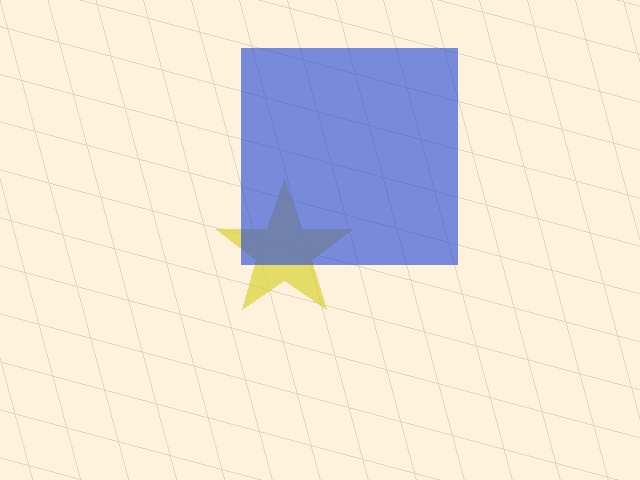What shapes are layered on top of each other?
The layered shapes are: a yellow star, a blue square.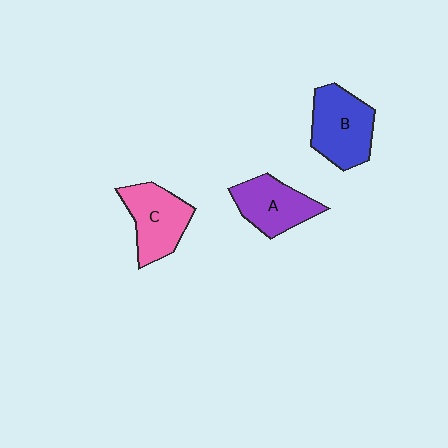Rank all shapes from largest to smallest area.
From largest to smallest: B (blue), C (pink), A (purple).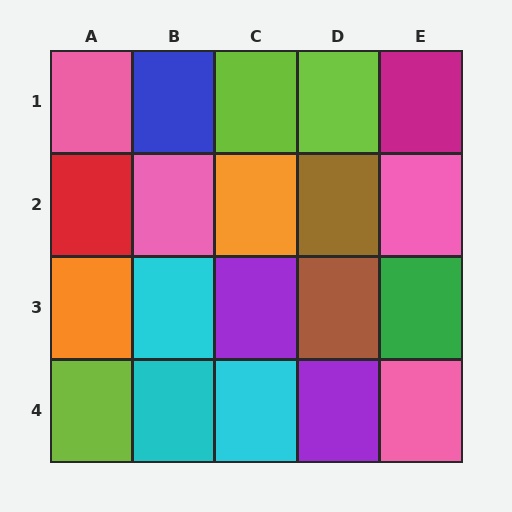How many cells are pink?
4 cells are pink.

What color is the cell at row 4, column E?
Pink.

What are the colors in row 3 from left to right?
Orange, cyan, purple, brown, green.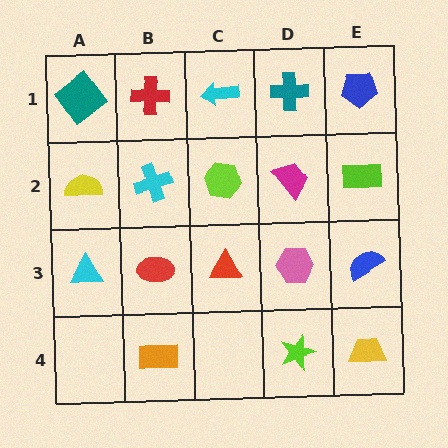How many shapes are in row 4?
3 shapes.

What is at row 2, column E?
A lime rectangle.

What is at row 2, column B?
A cyan cross.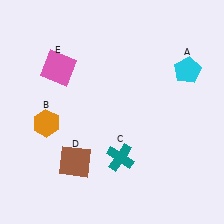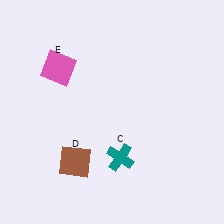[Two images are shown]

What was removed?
The orange hexagon (B), the cyan pentagon (A) were removed in Image 2.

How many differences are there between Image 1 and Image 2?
There are 2 differences between the two images.